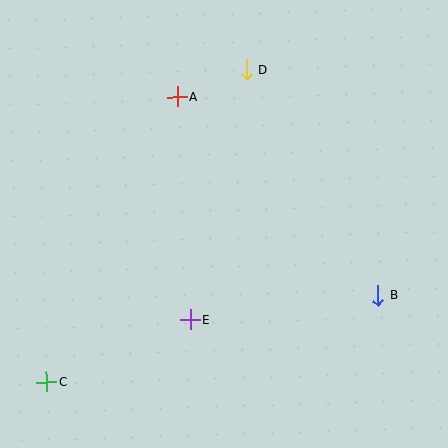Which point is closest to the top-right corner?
Point D is closest to the top-right corner.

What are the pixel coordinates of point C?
Point C is at (47, 382).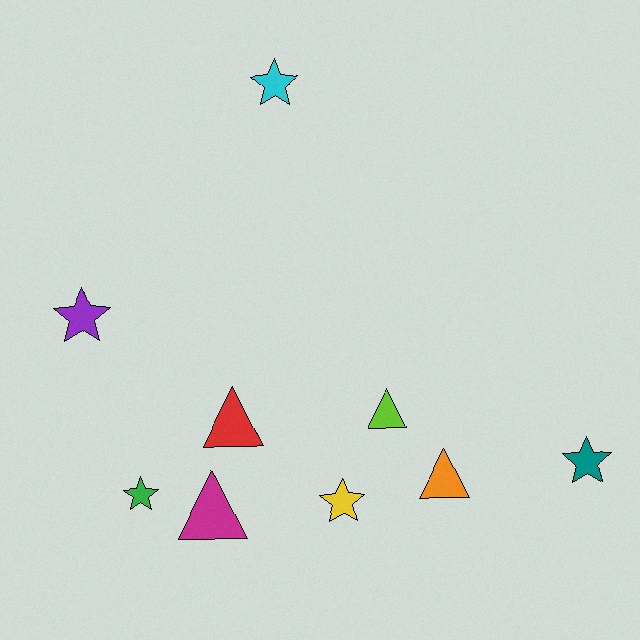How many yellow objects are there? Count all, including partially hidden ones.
There is 1 yellow object.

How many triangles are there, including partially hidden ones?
There are 4 triangles.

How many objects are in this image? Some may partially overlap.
There are 9 objects.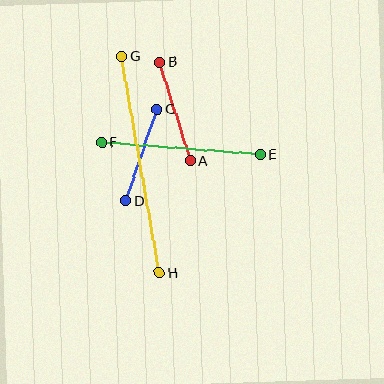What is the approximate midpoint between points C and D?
The midpoint is at approximately (141, 155) pixels.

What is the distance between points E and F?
The distance is approximately 159 pixels.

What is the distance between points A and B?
The distance is approximately 103 pixels.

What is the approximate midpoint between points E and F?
The midpoint is at approximately (181, 149) pixels.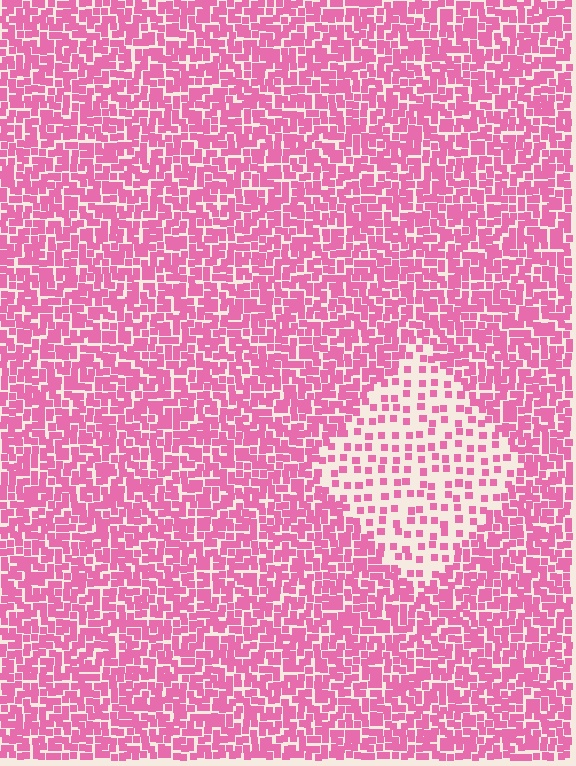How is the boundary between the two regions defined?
The boundary is defined by a change in element density (approximately 2.6x ratio). All elements are the same color, size, and shape.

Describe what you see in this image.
The image contains small pink elements arranged at two different densities. A diamond-shaped region is visible where the elements are less densely packed than the surrounding area.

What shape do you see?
I see a diamond.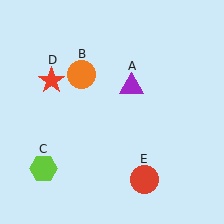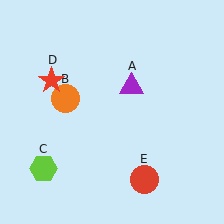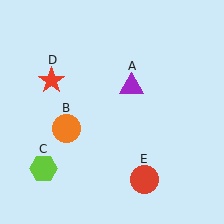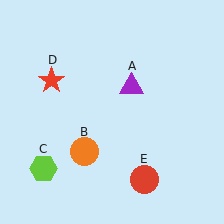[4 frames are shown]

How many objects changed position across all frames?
1 object changed position: orange circle (object B).